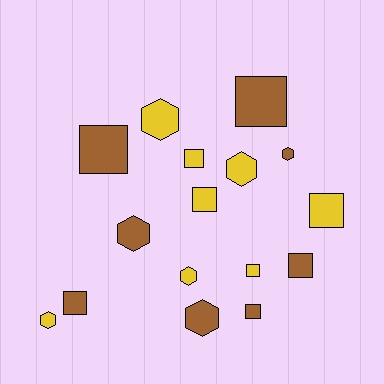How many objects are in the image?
There are 16 objects.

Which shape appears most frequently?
Square, with 9 objects.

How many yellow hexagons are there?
There are 4 yellow hexagons.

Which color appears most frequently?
Yellow, with 8 objects.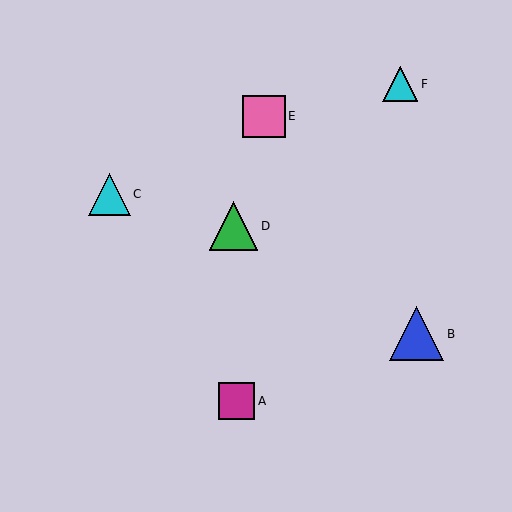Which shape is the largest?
The blue triangle (labeled B) is the largest.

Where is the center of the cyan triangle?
The center of the cyan triangle is at (400, 84).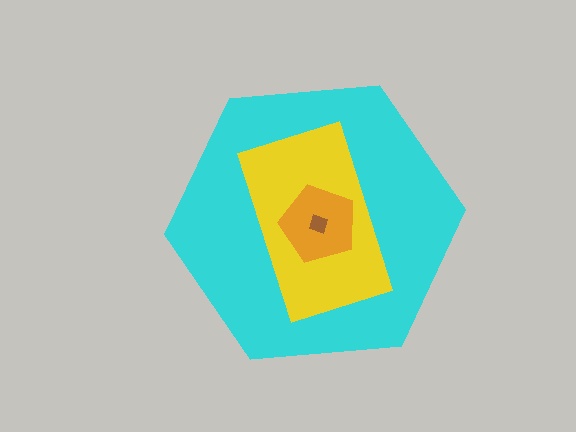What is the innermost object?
The brown diamond.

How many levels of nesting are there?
4.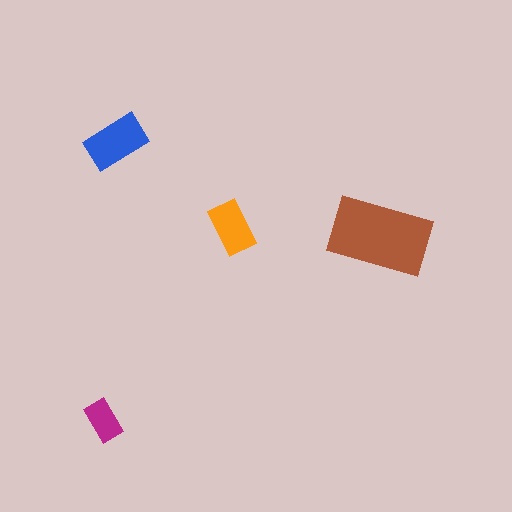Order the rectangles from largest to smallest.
the brown one, the blue one, the orange one, the magenta one.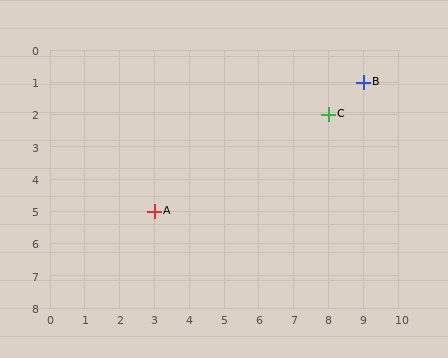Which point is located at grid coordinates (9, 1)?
Point B is at (9, 1).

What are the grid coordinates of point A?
Point A is at grid coordinates (3, 5).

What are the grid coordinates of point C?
Point C is at grid coordinates (8, 2).